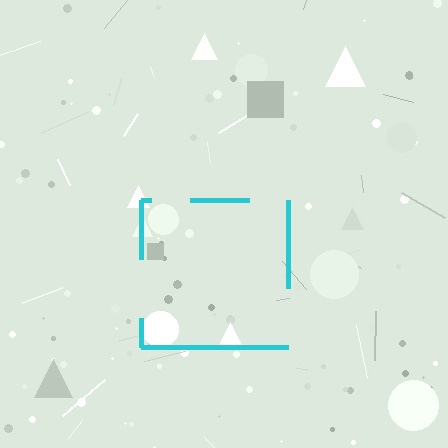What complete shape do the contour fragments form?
The contour fragments form a square.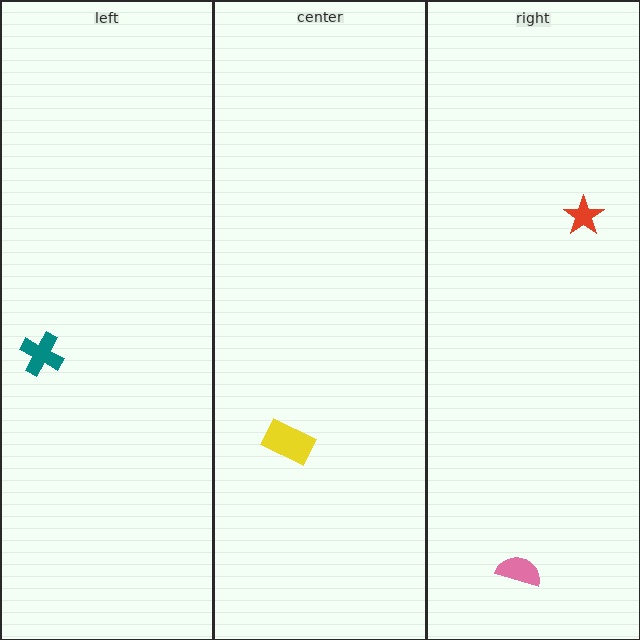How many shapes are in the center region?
1.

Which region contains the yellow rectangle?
The center region.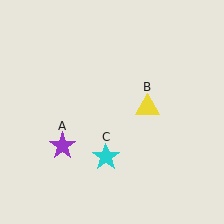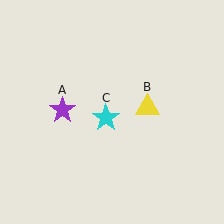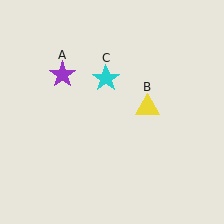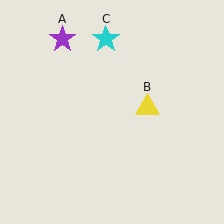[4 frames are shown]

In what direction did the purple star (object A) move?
The purple star (object A) moved up.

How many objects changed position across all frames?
2 objects changed position: purple star (object A), cyan star (object C).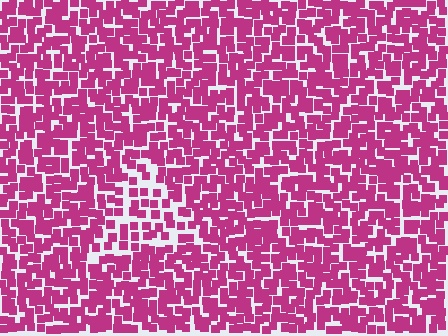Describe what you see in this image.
The image contains small magenta elements arranged at two different densities. A triangle-shaped region is visible where the elements are less densely packed than the surrounding area.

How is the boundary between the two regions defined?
The boundary is defined by a change in element density (approximately 1.7x ratio). All elements are the same color, size, and shape.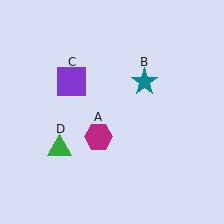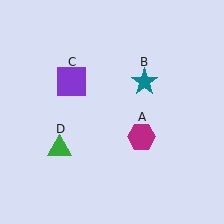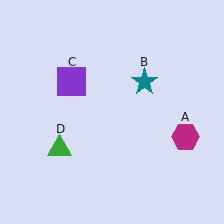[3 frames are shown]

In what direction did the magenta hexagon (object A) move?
The magenta hexagon (object A) moved right.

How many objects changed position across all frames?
1 object changed position: magenta hexagon (object A).